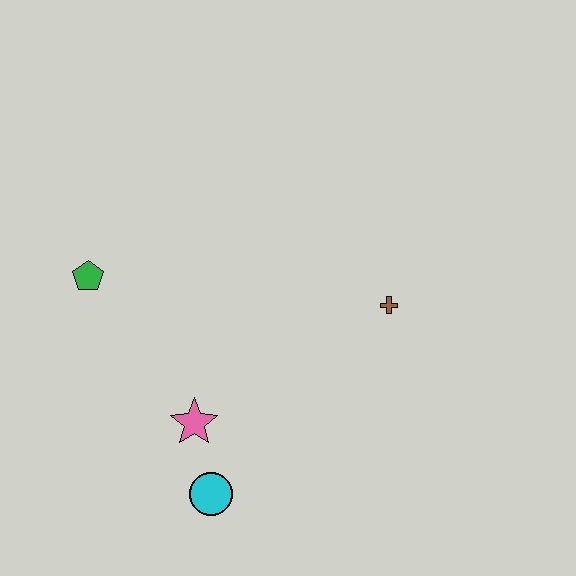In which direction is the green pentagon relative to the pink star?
The green pentagon is above the pink star.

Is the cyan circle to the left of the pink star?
No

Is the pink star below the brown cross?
Yes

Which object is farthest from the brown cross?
The green pentagon is farthest from the brown cross.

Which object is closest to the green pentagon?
The pink star is closest to the green pentagon.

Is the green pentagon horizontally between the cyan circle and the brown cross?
No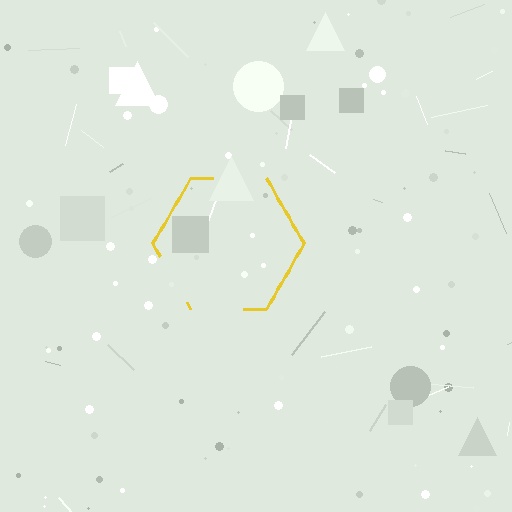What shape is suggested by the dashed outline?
The dashed outline suggests a hexagon.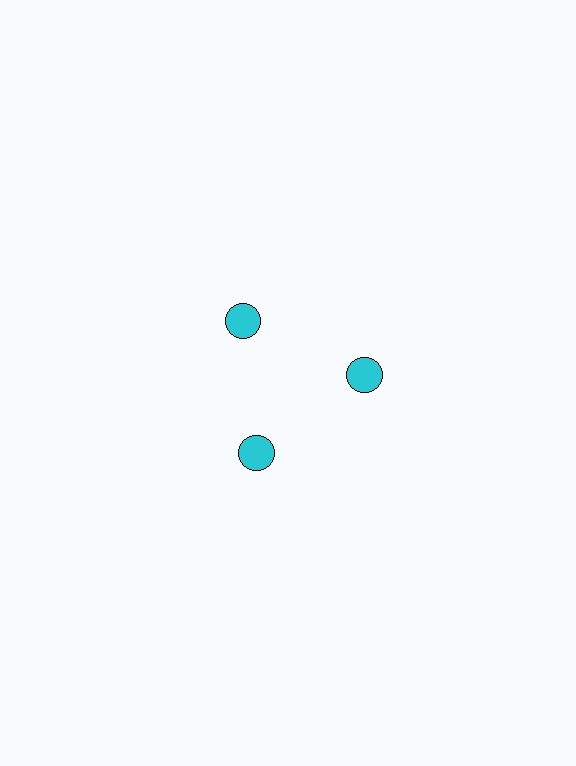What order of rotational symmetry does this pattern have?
This pattern has 3-fold rotational symmetry.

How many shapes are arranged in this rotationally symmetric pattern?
There are 3 shapes, arranged in 3 groups of 1.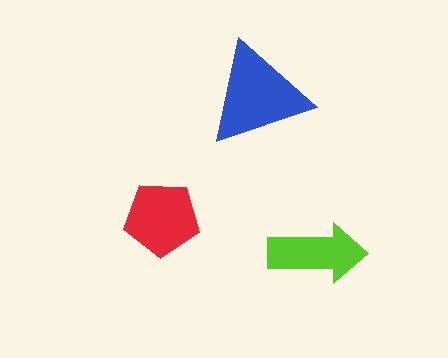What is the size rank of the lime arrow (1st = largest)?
3rd.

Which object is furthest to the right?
The lime arrow is rightmost.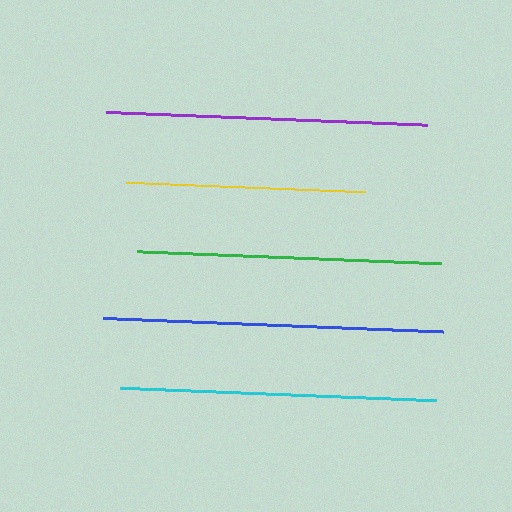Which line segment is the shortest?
The yellow line is the shortest at approximately 239 pixels.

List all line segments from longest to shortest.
From longest to shortest: blue, purple, cyan, green, yellow.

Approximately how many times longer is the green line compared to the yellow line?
The green line is approximately 1.3 times the length of the yellow line.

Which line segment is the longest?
The blue line is the longest at approximately 340 pixels.